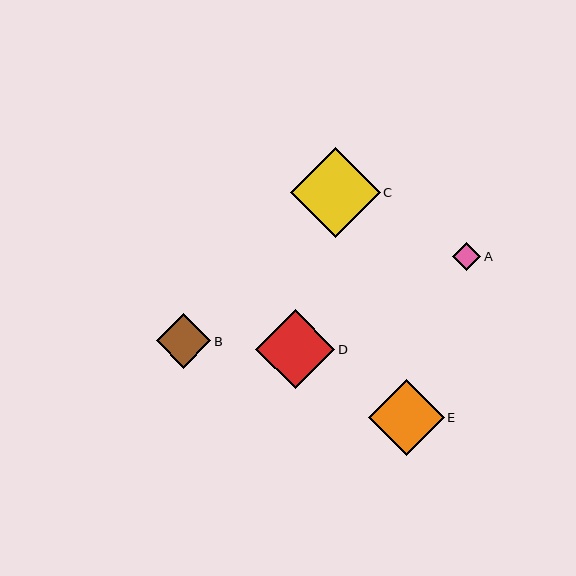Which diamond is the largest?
Diamond C is the largest with a size of approximately 90 pixels.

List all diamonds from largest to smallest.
From largest to smallest: C, D, E, B, A.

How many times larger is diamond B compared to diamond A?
Diamond B is approximately 1.9 times the size of diamond A.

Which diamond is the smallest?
Diamond A is the smallest with a size of approximately 28 pixels.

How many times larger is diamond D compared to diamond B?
Diamond D is approximately 1.5 times the size of diamond B.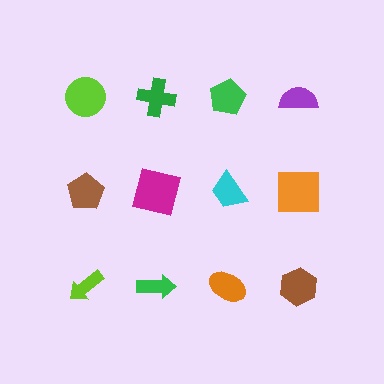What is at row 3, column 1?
A lime arrow.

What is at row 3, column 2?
A green arrow.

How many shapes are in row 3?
4 shapes.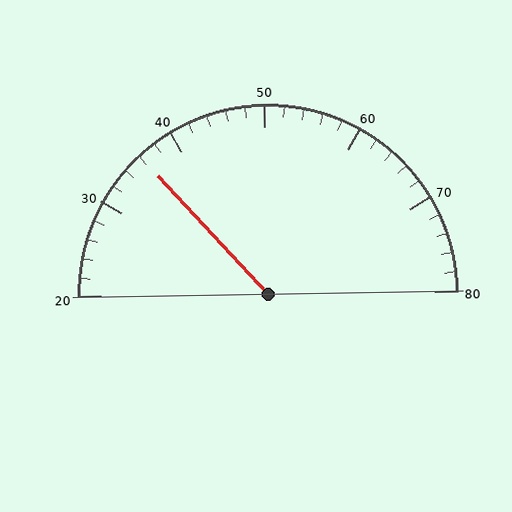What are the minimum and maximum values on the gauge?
The gauge ranges from 20 to 80.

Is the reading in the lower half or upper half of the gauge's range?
The reading is in the lower half of the range (20 to 80).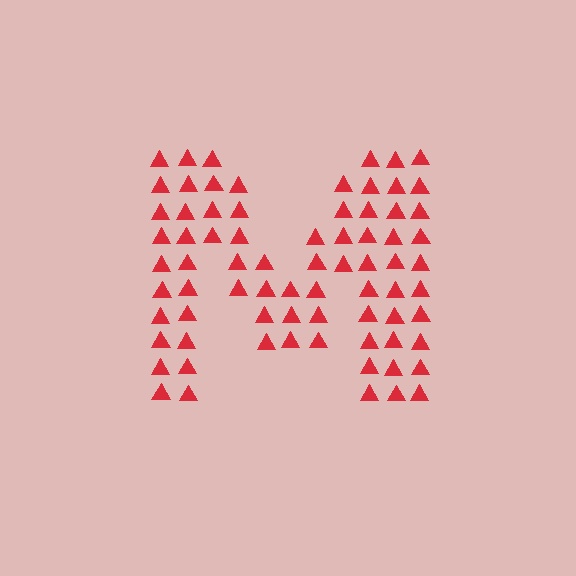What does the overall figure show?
The overall figure shows the letter M.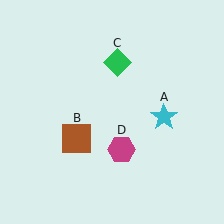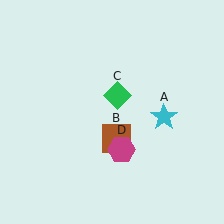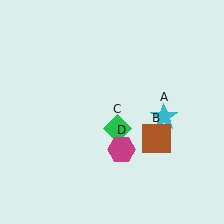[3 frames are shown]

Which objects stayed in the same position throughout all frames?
Cyan star (object A) and magenta hexagon (object D) remained stationary.